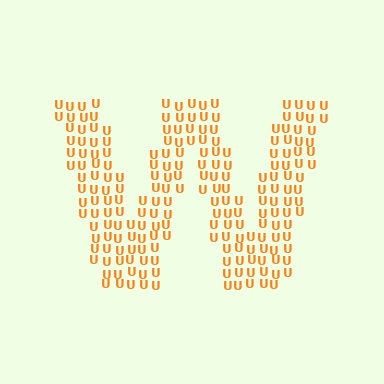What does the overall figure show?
The overall figure shows the letter W.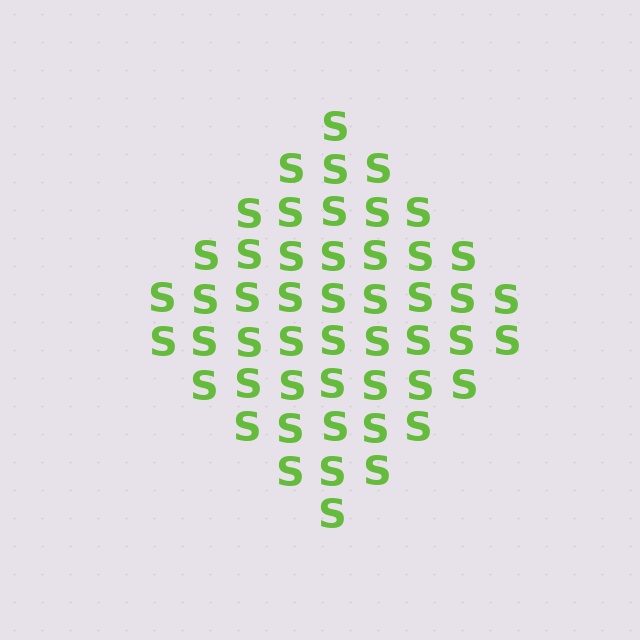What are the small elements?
The small elements are letter S's.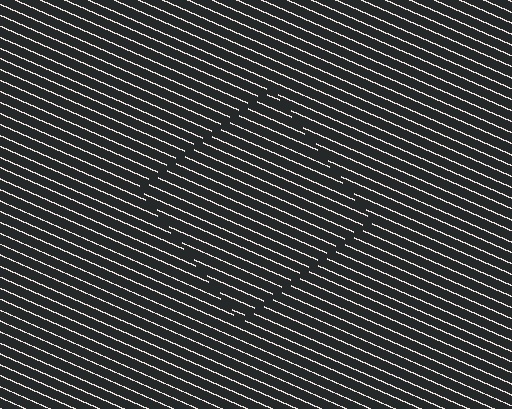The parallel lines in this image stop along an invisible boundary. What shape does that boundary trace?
An illusory square. The interior of the shape contains the same grating, shifted by half a period — the contour is defined by the phase discontinuity where line-ends from the inner and outer gratings abut.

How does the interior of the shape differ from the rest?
The interior of the shape contains the same grating, shifted by half a period — the contour is defined by the phase discontinuity where line-ends from the inner and outer gratings abut.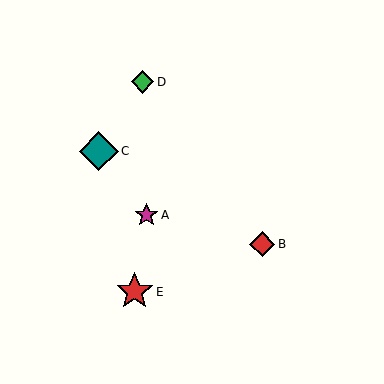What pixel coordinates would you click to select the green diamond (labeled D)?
Click at (142, 82) to select the green diamond D.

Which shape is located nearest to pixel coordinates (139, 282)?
The red star (labeled E) at (135, 292) is nearest to that location.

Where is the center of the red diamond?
The center of the red diamond is at (262, 244).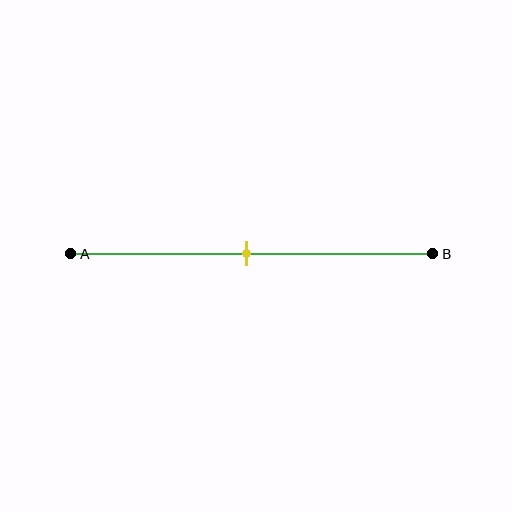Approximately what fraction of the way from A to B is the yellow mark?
The yellow mark is approximately 50% of the way from A to B.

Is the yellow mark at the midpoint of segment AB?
Yes, the mark is approximately at the midpoint.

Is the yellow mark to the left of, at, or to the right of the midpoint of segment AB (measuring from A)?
The yellow mark is approximately at the midpoint of segment AB.